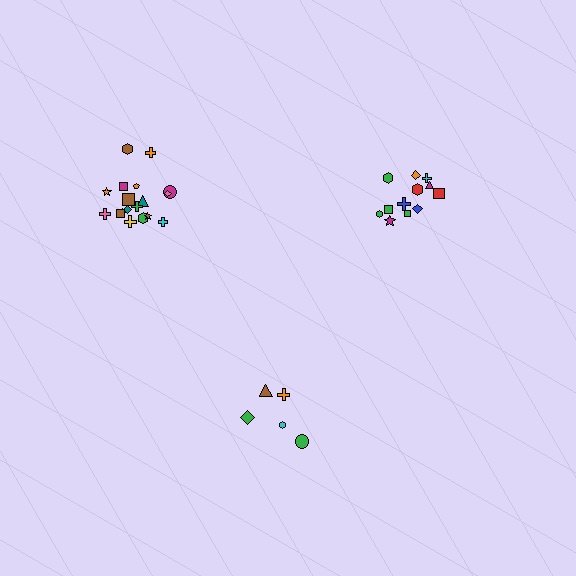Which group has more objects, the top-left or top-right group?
The top-left group.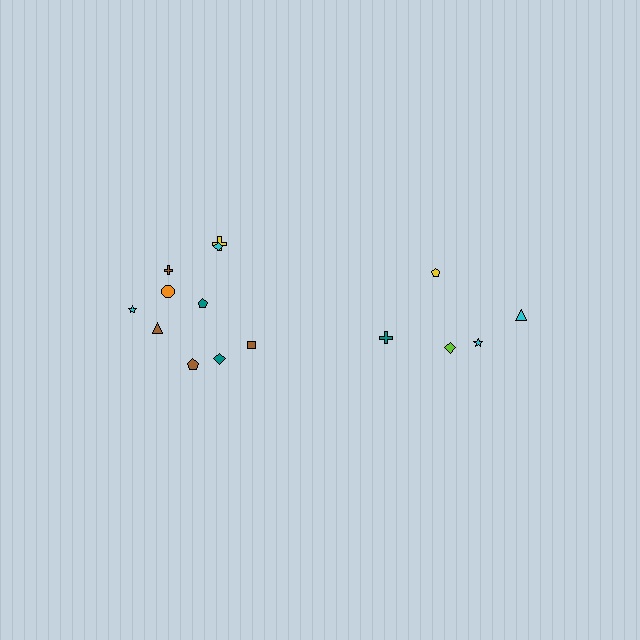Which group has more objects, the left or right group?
The left group.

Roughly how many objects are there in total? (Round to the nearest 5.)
Roughly 15 objects in total.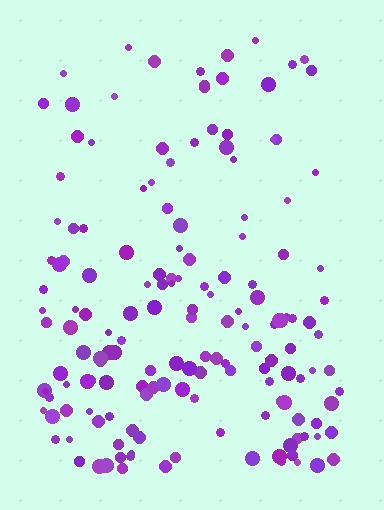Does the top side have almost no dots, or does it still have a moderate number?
Still a moderate number, just noticeably fewer than the bottom.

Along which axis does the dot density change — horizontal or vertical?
Vertical.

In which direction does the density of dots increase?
From top to bottom, with the bottom side densest.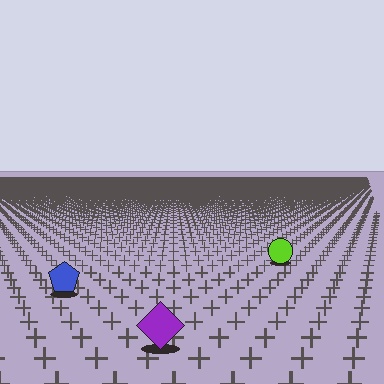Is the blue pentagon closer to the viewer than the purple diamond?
No. The purple diamond is closer — you can tell from the texture gradient: the ground texture is coarser near it.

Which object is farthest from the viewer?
The lime circle is farthest from the viewer. It appears smaller and the ground texture around it is denser.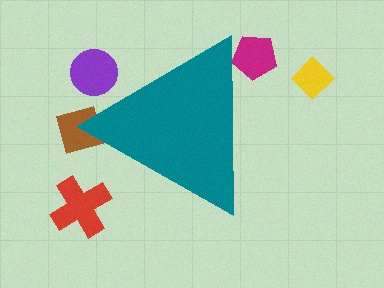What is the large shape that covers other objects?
A teal triangle.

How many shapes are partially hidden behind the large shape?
3 shapes are partially hidden.